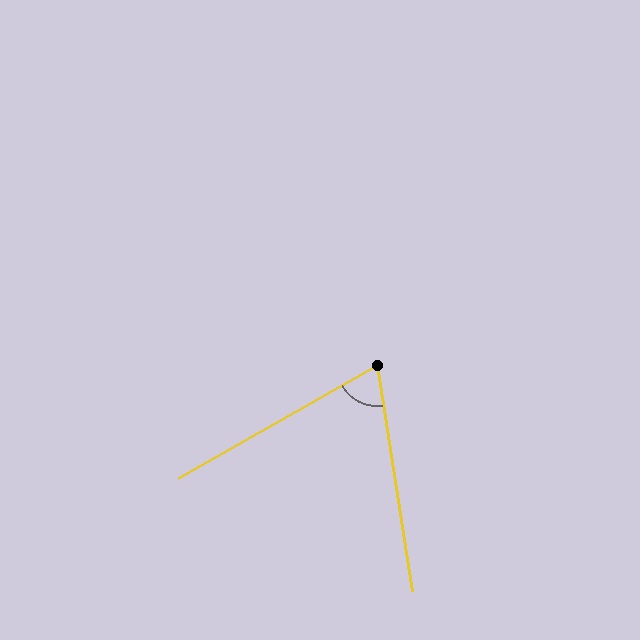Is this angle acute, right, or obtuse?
It is acute.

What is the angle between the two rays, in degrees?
Approximately 69 degrees.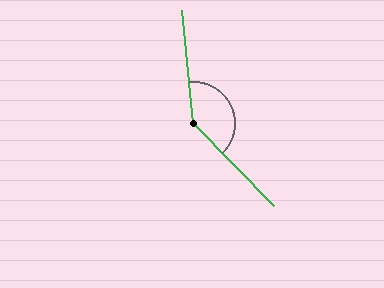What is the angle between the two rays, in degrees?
Approximately 141 degrees.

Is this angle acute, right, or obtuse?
It is obtuse.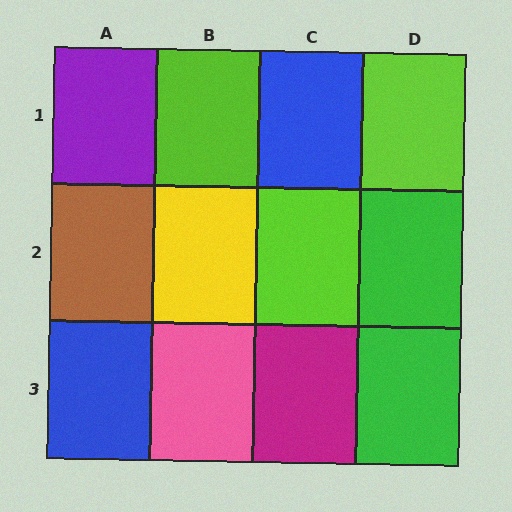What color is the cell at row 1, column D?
Lime.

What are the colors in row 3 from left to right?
Blue, pink, magenta, green.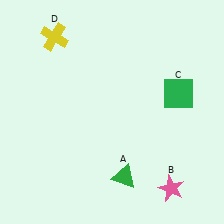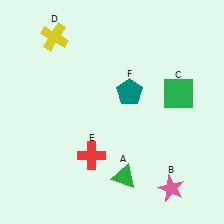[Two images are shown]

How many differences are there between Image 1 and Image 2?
There are 2 differences between the two images.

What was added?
A red cross (E), a teal pentagon (F) were added in Image 2.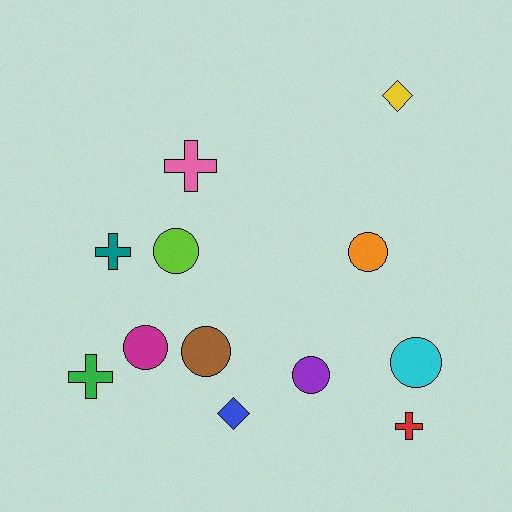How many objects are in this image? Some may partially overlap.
There are 12 objects.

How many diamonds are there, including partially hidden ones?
There are 2 diamonds.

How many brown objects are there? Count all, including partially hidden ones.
There is 1 brown object.